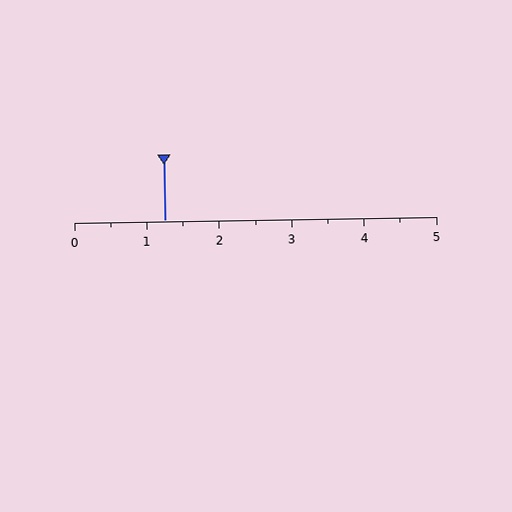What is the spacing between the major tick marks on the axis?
The major ticks are spaced 1 apart.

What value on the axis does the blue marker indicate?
The marker indicates approximately 1.2.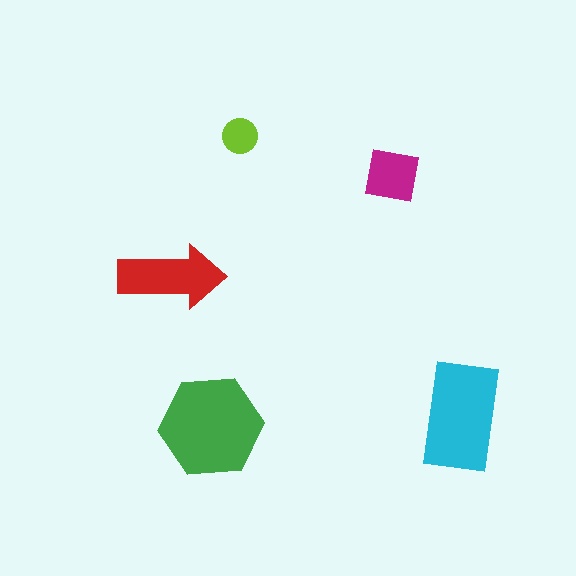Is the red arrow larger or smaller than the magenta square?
Larger.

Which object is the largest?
The green hexagon.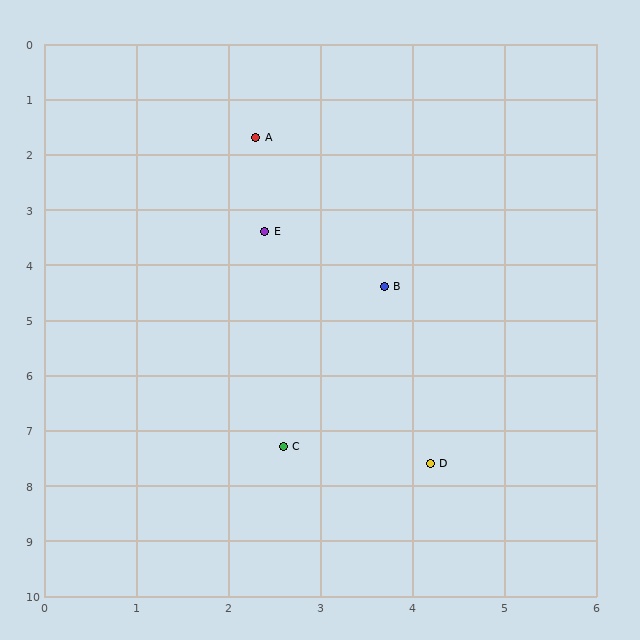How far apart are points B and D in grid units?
Points B and D are about 3.2 grid units apart.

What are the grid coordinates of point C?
Point C is at approximately (2.6, 7.3).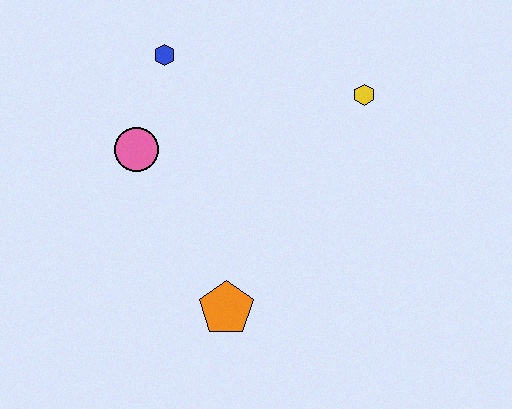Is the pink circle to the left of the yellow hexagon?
Yes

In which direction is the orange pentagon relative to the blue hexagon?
The orange pentagon is below the blue hexagon.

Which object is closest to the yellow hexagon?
The blue hexagon is closest to the yellow hexagon.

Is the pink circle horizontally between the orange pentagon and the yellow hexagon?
No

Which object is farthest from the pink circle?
The yellow hexagon is farthest from the pink circle.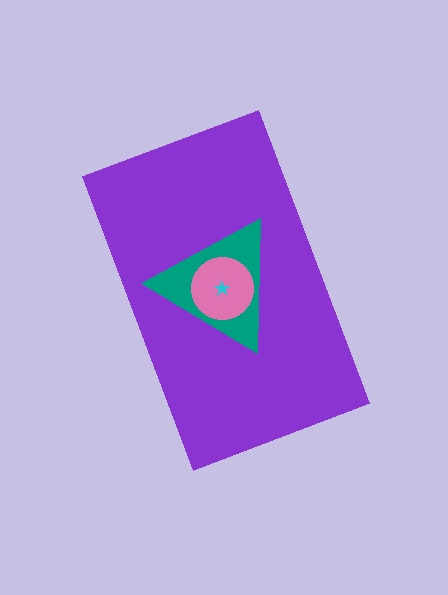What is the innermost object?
The cyan star.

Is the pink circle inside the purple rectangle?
Yes.